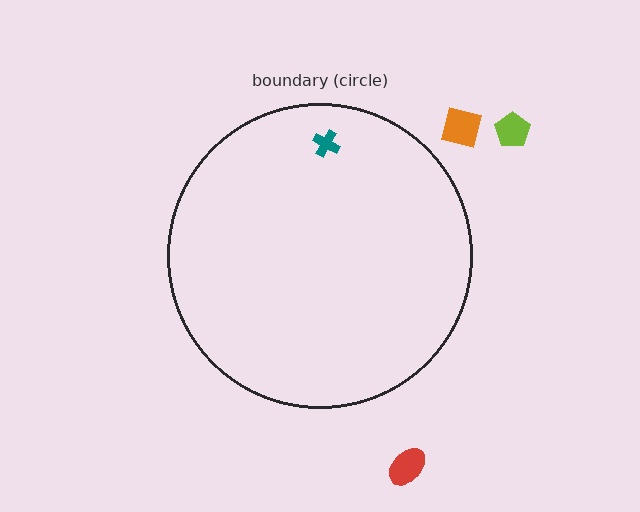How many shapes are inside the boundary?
1 inside, 3 outside.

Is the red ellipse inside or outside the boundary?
Outside.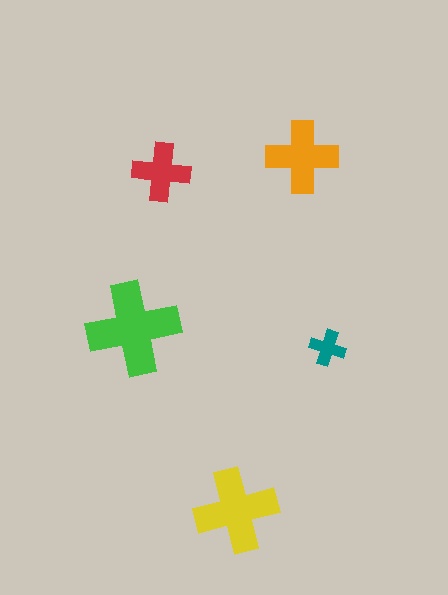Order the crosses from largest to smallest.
the green one, the yellow one, the orange one, the red one, the teal one.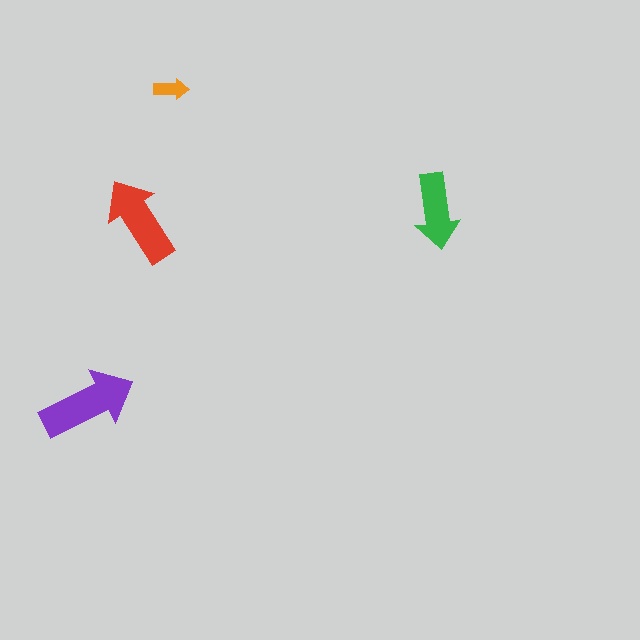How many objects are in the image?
There are 4 objects in the image.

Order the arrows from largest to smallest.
the purple one, the red one, the green one, the orange one.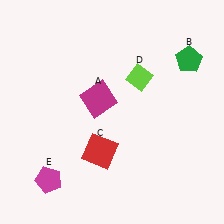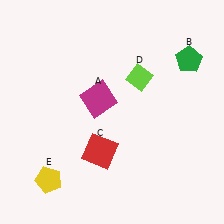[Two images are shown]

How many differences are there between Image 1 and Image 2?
There is 1 difference between the two images.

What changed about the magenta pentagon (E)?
In Image 1, E is magenta. In Image 2, it changed to yellow.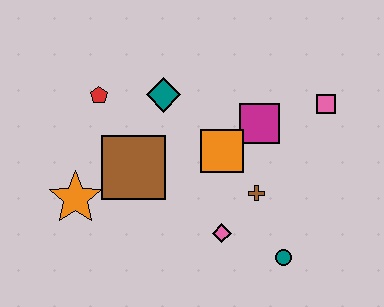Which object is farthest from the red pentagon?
The teal circle is farthest from the red pentagon.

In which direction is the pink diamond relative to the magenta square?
The pink diamond is below the magenta square.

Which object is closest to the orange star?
The brown square is closest to the orange star.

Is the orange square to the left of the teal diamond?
No